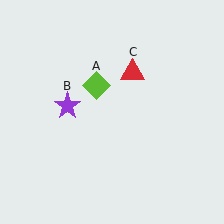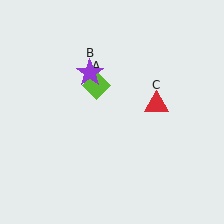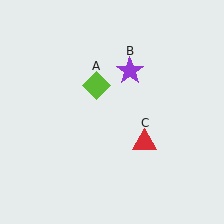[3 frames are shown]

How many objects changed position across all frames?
2 objects changed position: purple star (object B), red triangle (object C).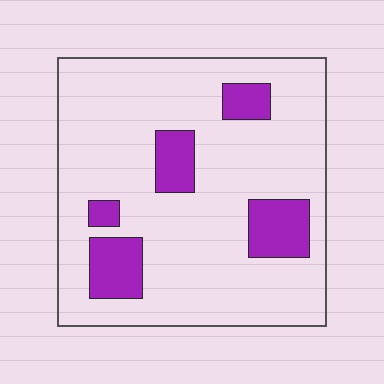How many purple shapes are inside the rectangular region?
5.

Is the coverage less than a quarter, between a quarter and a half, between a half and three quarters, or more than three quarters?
Less than a quarter.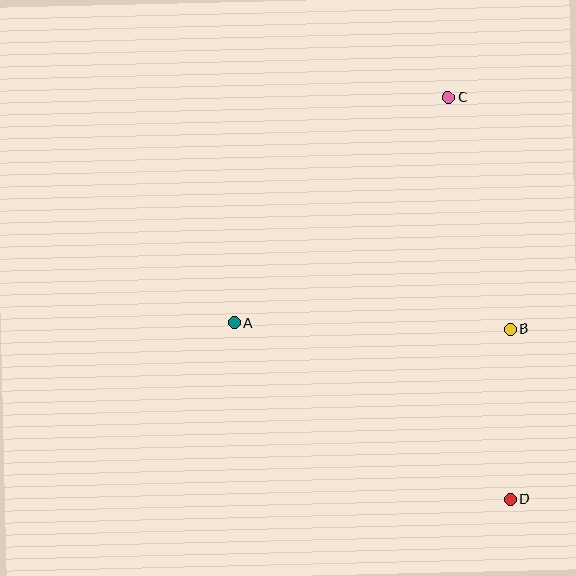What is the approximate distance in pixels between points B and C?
The distance between B and C is approximately 239 pixels.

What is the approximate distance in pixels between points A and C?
The distance between A and C is approximately 311 pixels.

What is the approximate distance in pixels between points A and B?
The distance between A and B is approximately 276 pixels.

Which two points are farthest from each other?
Points C and D are farthest from each other.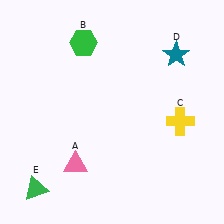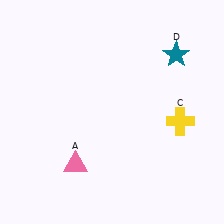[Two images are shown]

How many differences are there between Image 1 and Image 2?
There are 2 differences between the two images.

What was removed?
The green hexagon (B), the green triangle (E) were removed in Image 2.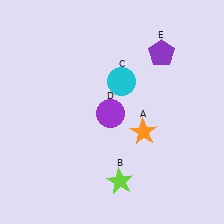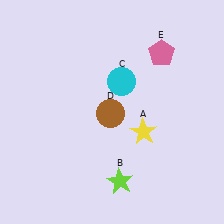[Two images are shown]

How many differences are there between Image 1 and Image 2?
There are 3 differences between the two images.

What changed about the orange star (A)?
In Image 1, A is orange. In Image 2, it changed to yellow.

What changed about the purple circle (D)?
In Image 1, D is purple. In Image 2, it changed to brown.